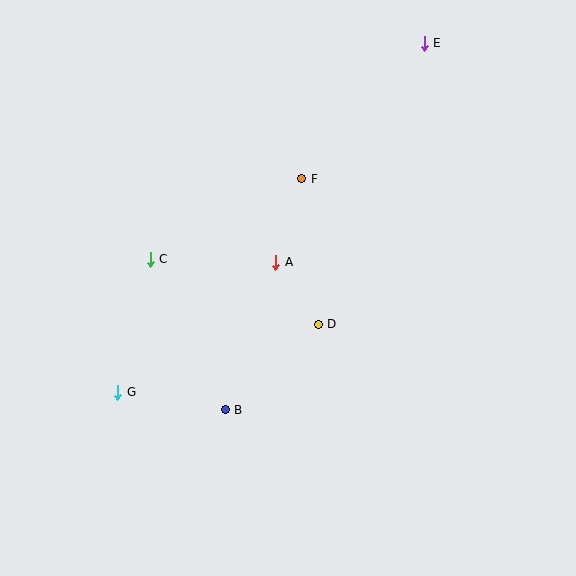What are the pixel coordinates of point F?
Point F is at (302, 179).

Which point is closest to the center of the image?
Point A at (276, 262) is closest to the center.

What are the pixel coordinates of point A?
Point A is at (276, 262).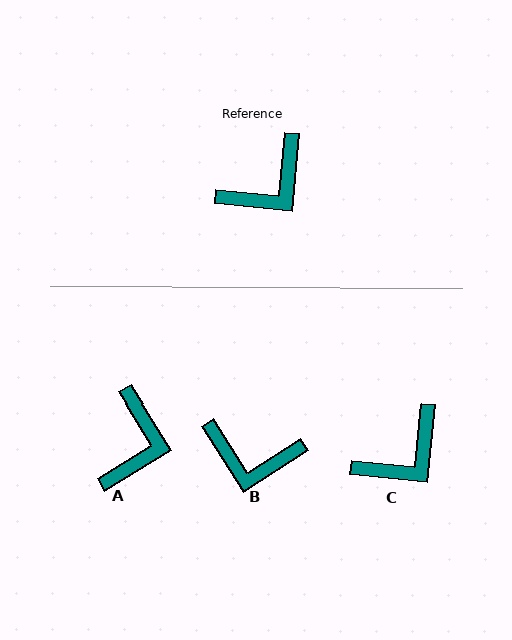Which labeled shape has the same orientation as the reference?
C.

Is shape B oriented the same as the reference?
No, it is off by about 52 degrees.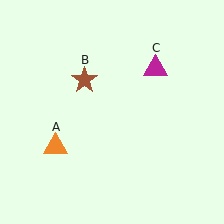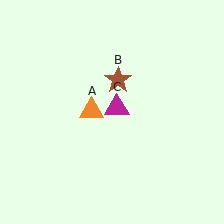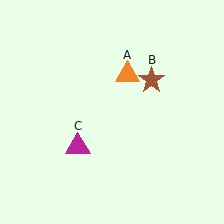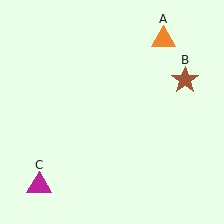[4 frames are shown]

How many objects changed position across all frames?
3 objects changed position: orange triangle (object A), brown star (object B), magenta triangle (object C).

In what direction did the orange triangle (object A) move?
The orange triangle (object A) moved up and to the right.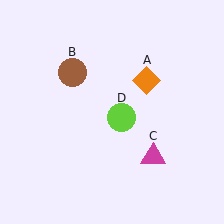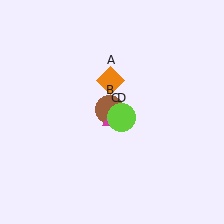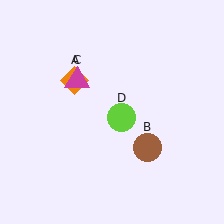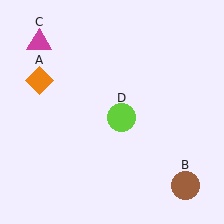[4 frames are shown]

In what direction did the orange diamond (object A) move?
The orange diamond (object A) moved left.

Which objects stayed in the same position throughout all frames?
Lime circle (object D) remained stationary.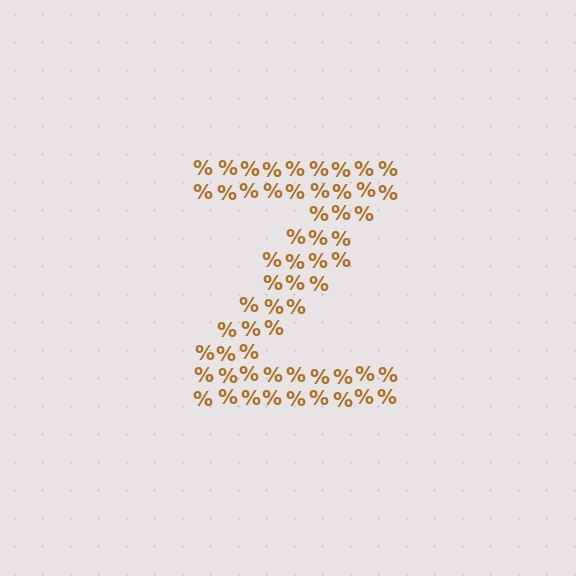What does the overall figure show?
The overall figure shows the letter Z.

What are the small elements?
The small elements are percent signs.